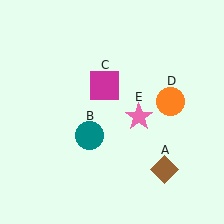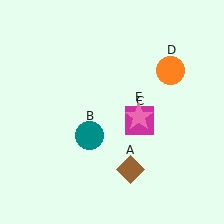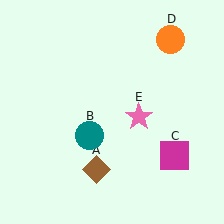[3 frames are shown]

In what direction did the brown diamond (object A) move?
The brown diamond (object A) moved left.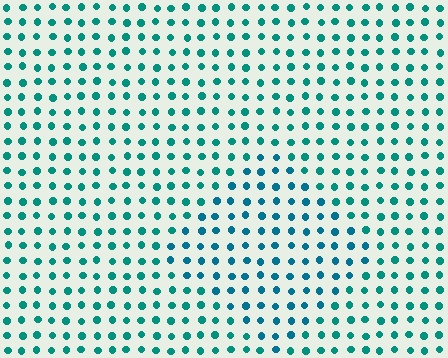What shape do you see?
I see a diamond.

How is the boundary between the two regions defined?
The boundary is defined purely by a slight shift in hue (about 21 degrees). Spacing, size, and orientation are identical on both sides.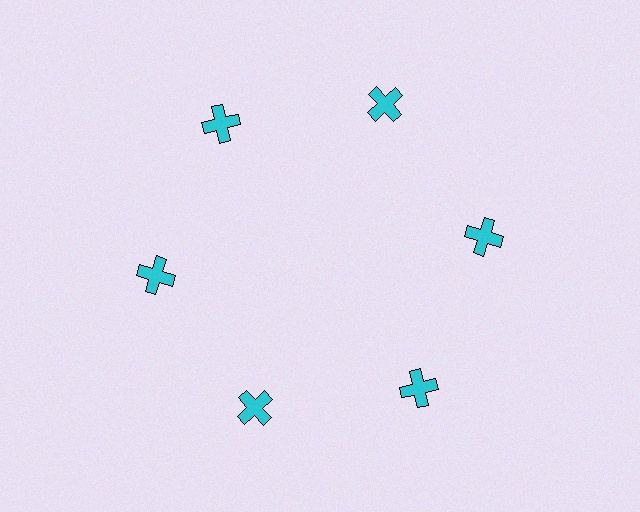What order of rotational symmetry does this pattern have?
This pattern has 6-fold rotational symmetry.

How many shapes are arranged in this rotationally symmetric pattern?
There are 6 shapes, arranged in 6 groups of 1.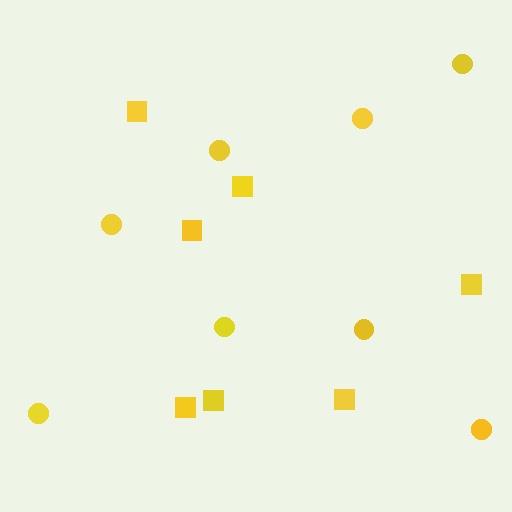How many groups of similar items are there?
There are 2 groups: one group of squares (7) and one group of circles (8).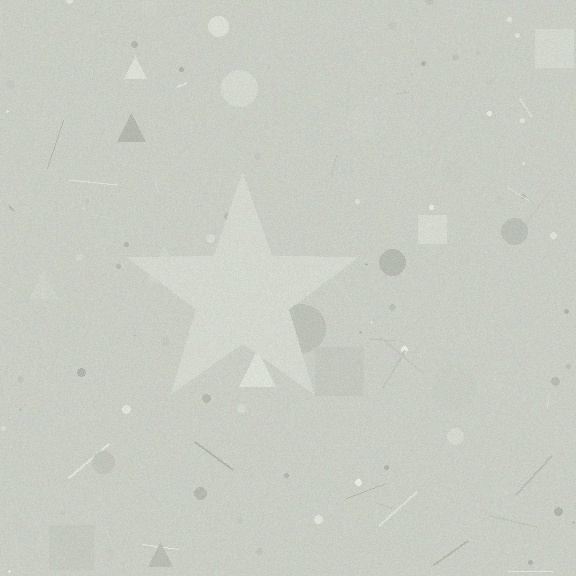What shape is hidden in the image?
A star is hidden in the image.